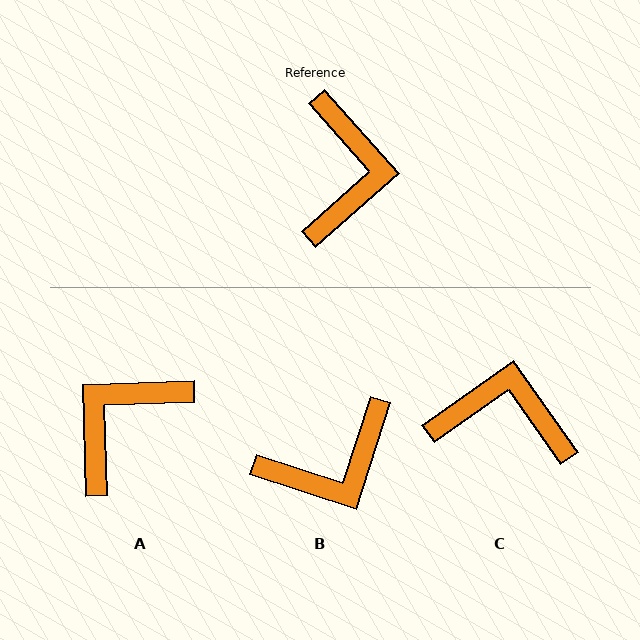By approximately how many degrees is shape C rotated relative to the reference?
Approximately 84 degrees counter-clockwise.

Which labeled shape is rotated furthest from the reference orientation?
A, about 140 degrees away.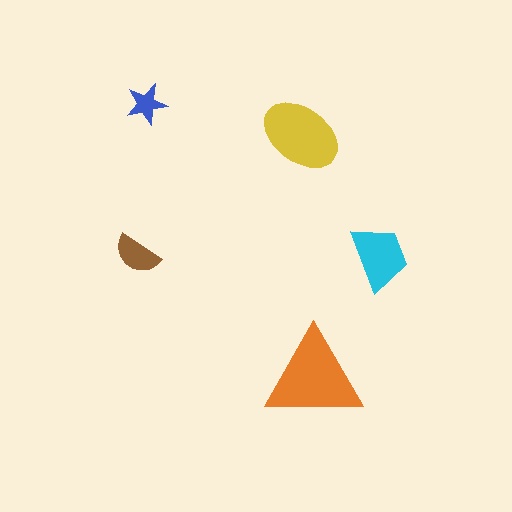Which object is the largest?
The orange triangle.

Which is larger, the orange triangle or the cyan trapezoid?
The orange triangle.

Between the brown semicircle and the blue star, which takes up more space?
The brown semicircle.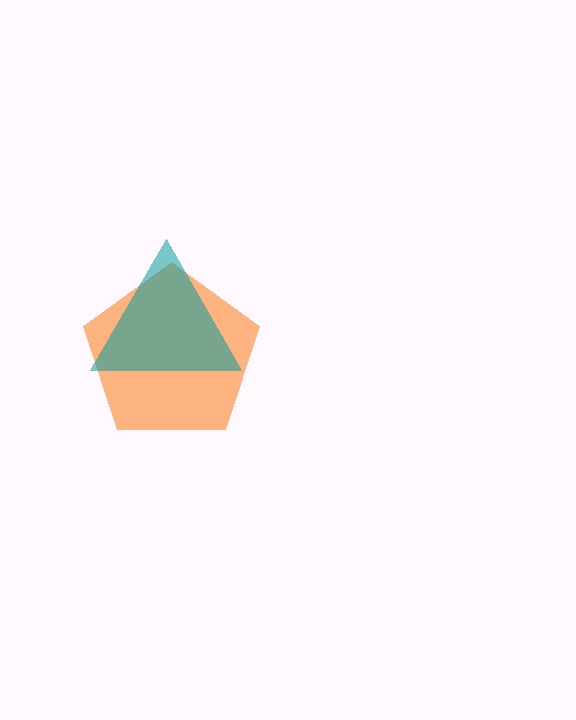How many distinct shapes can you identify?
There are 2 distinct shapes: an orange pentagon, a teal triangle.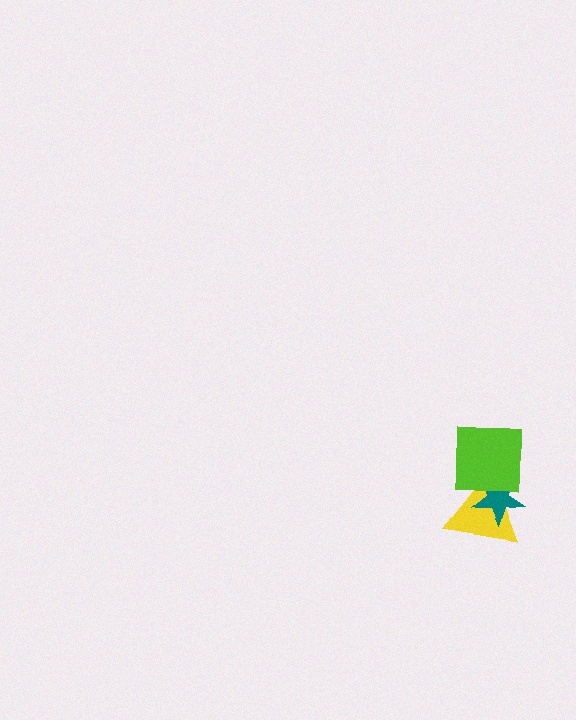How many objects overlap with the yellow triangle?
2 objects overlap with the yellow triangle.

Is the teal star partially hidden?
Yes, it is partially covered by another shape.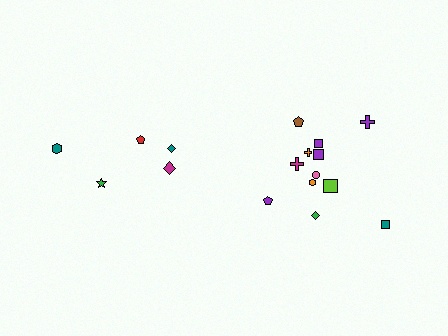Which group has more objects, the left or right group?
The right group.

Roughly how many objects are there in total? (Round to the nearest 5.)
Roughly 15 objects in total.